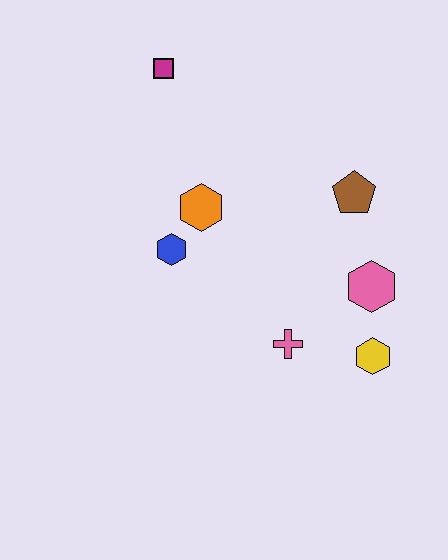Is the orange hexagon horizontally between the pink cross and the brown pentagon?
No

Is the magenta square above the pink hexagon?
Yes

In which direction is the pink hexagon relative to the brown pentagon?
The pink hexagon is below the brown pentagon.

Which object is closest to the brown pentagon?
The pink hexagon is closest to the brown pentagon.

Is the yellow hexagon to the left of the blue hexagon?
No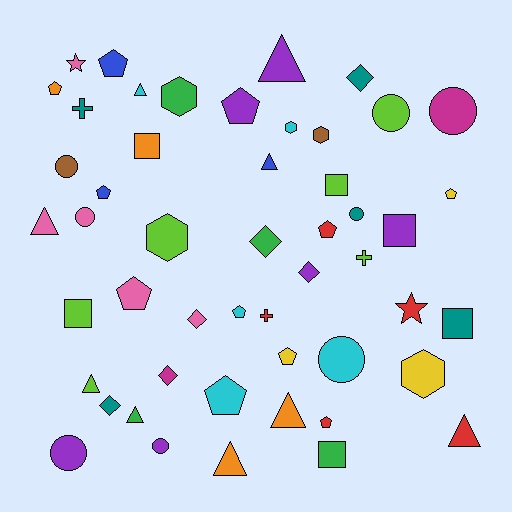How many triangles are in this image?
There are 9 triangles.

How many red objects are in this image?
There are 5 red objects.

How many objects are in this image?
There are 50 objects.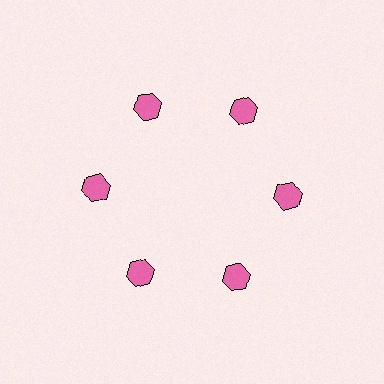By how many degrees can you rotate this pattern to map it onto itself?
The pattern maps onto itself every 60 degrees of rotation.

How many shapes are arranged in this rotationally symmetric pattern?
There are 6 shapes, arranged in 6 groups of 1.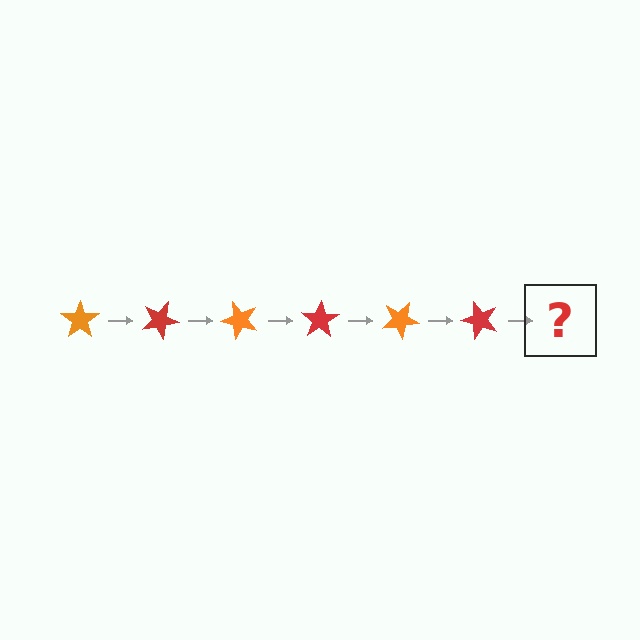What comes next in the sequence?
The next element should be an orange star, rotated 150 degrees from the start.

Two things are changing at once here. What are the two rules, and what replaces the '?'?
The two rules are that it rotates 25 degrees each step and the color cycles through orange and red. The '?' should be an orange star, rotated 150 degrees from the start.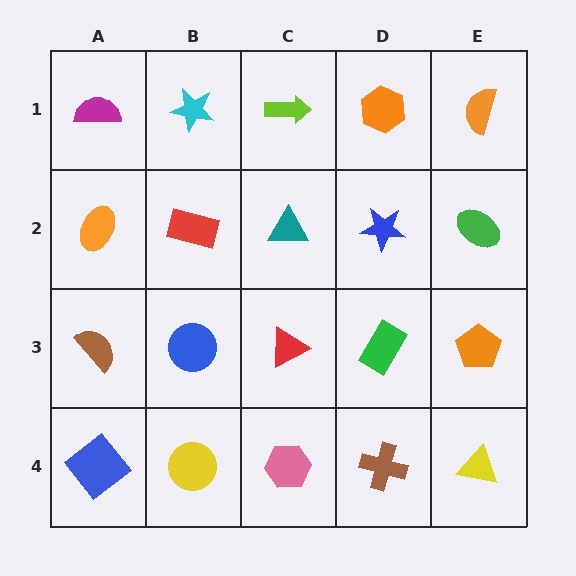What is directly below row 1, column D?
A blue star.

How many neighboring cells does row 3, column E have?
3.